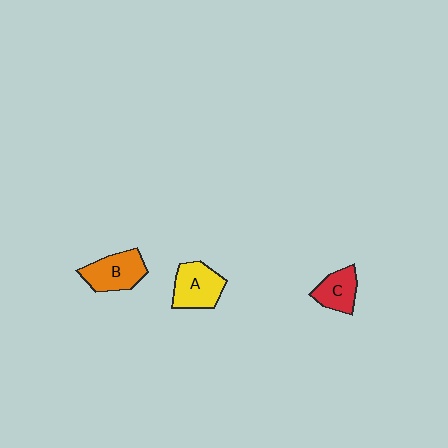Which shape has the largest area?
Shape B (orange).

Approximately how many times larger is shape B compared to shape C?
Approximately 1.4 times.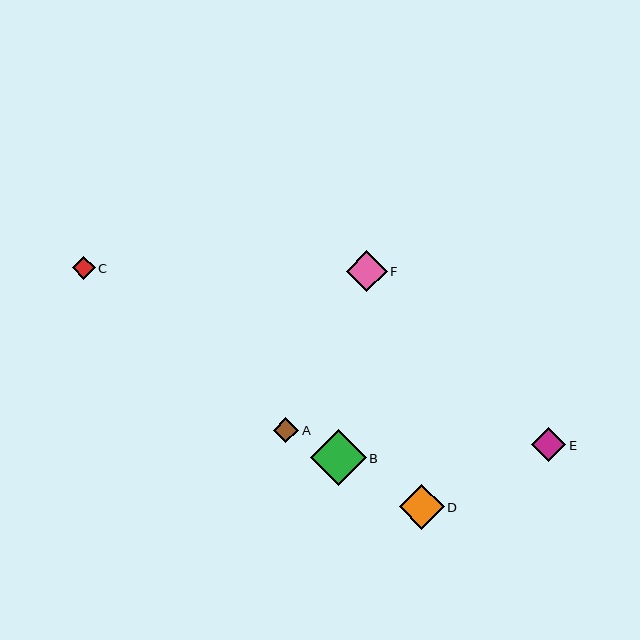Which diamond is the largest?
Diamond B is the largest with a size of approximately 56 pixels.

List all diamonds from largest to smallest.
From largest to smallest: B, D, F, E, A, C.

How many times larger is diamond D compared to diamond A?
Diamond D is approximately 1.8 times the size of diamond A.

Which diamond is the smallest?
Diamond C is the smallest with a size of approximately 23 pixels.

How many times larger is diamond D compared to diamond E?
Diamond D is approximately 1.3 times the size of diamond E.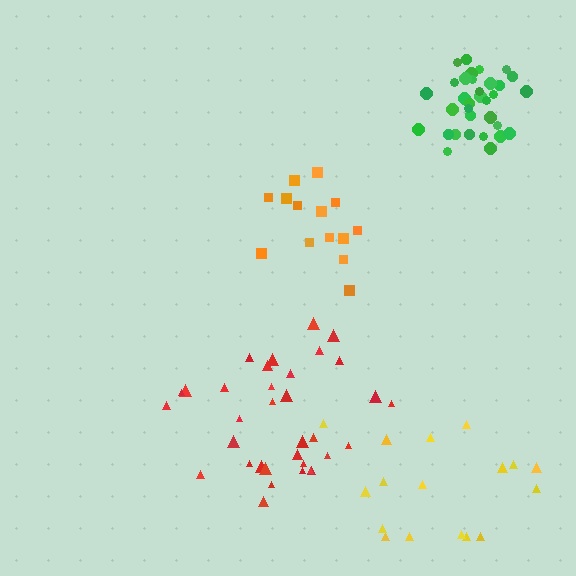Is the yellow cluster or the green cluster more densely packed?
Green.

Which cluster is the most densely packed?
Green.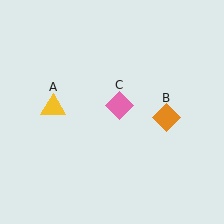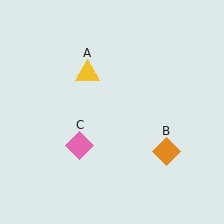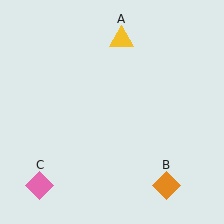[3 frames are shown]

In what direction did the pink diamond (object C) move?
The pink diamond (object C) moved down and to the left.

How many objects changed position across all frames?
3 objects changed position: yellow triangle (object A), orange diamond (object B), pink diamond (object C).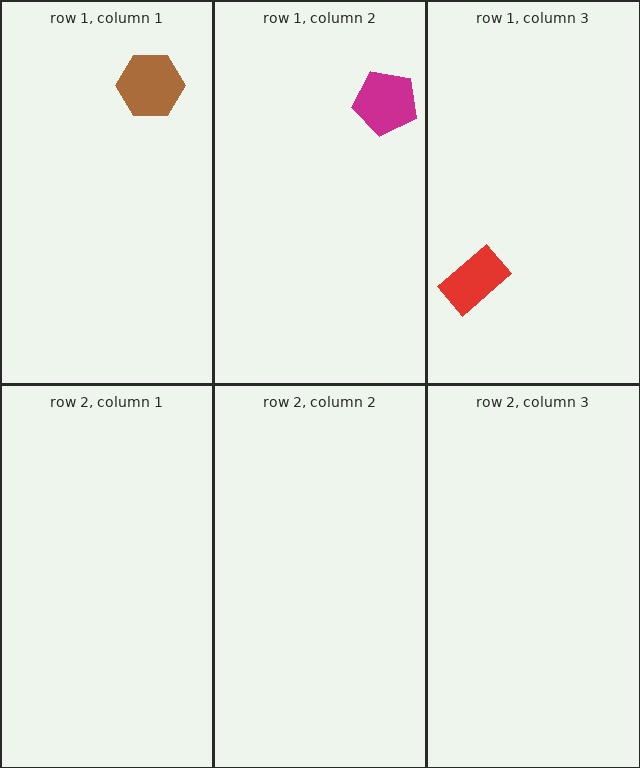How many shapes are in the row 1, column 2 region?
1.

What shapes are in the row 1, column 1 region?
The brown hexagon.